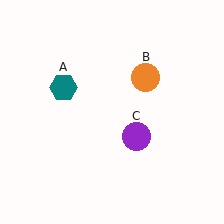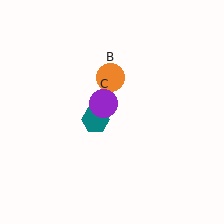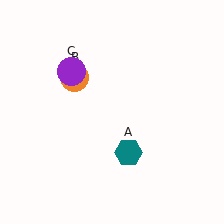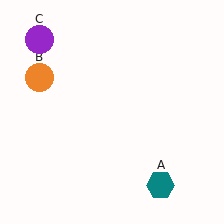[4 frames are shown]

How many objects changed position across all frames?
3 objects changed position: teal hexagon (object A), orange circle (object B), purple circle (object C).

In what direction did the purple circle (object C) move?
The purple circle (object C) moved up and to the left.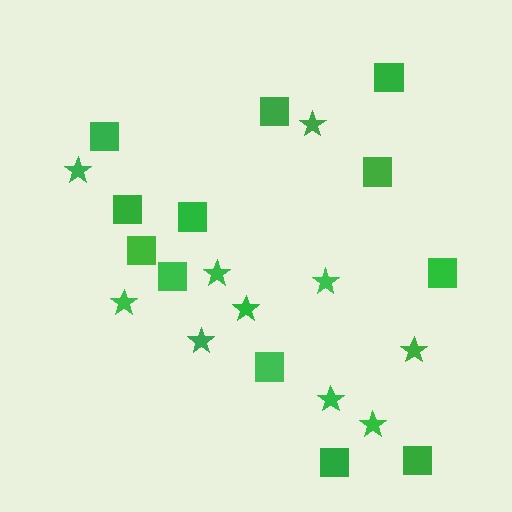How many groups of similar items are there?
There are 2 groups: one group of stars (10) and one group of squares (12).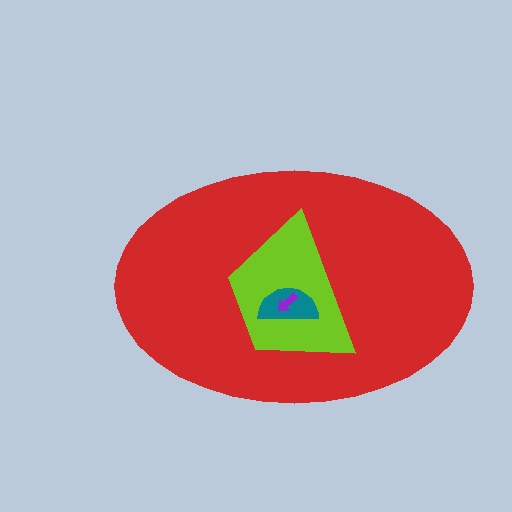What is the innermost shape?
The purple arrow.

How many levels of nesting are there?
4.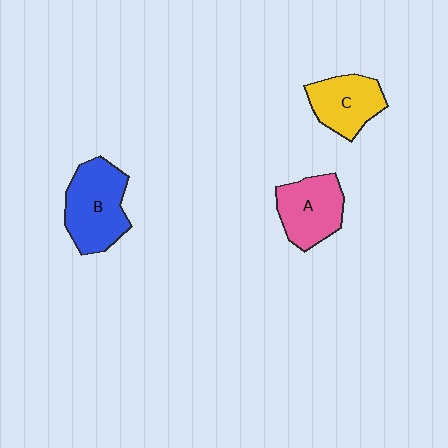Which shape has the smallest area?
Shape C (yellow).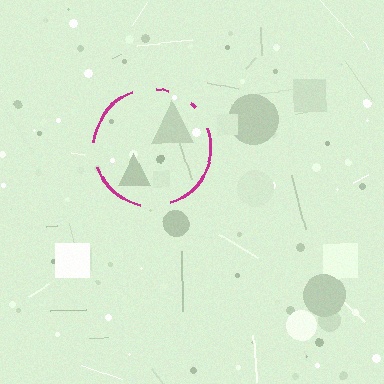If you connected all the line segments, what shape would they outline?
They would outline a circle.